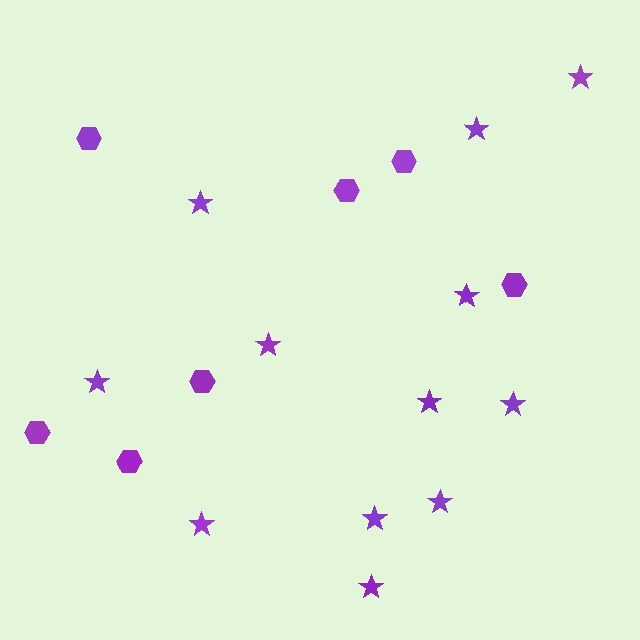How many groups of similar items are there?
There are 2 groups: one group of stars (12) and one group of hexagons (7).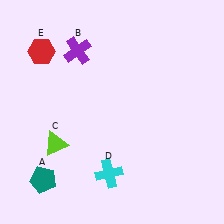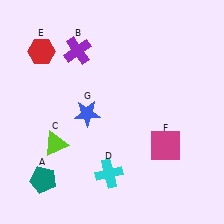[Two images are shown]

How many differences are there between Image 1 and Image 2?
There are 2 differences between the two images.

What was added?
A magenta square (F), a blue star (G) were added in Image 2.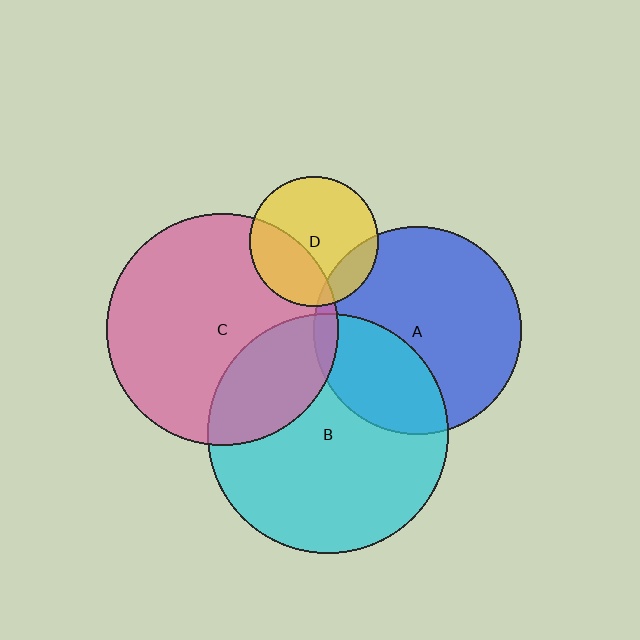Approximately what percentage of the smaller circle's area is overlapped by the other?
Approximately 35%.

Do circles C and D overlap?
Yes.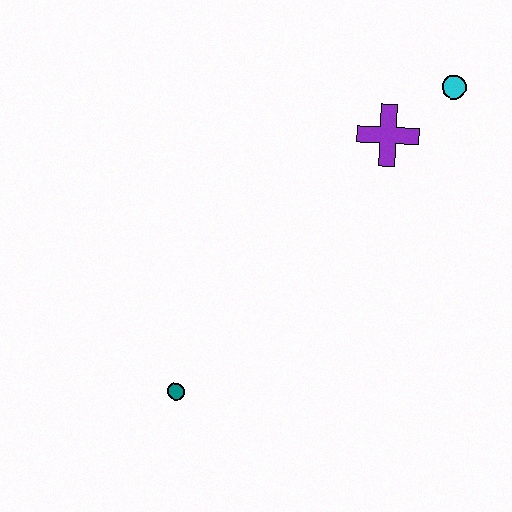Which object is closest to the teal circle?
The purple cross is closest to the teal circle.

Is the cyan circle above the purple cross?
Yes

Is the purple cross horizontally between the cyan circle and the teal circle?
Yes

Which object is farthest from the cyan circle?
The teal circle is farthest from the cyan circle.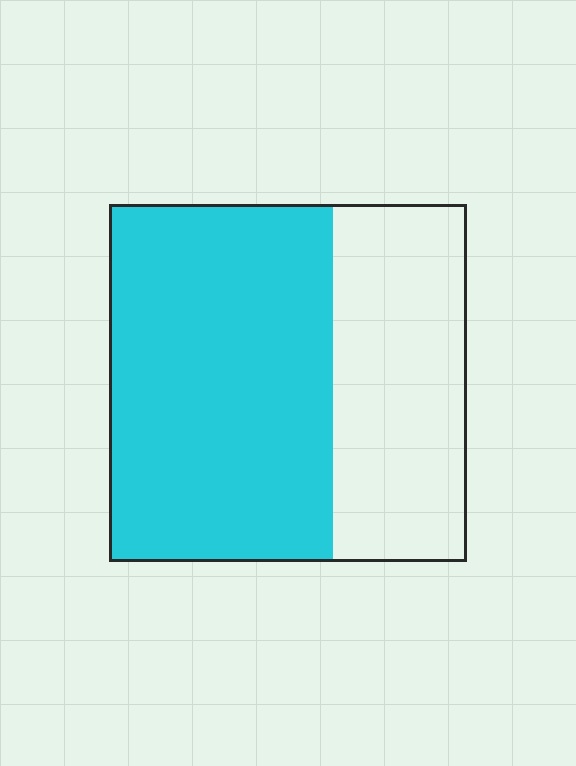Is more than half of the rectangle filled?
Yes.